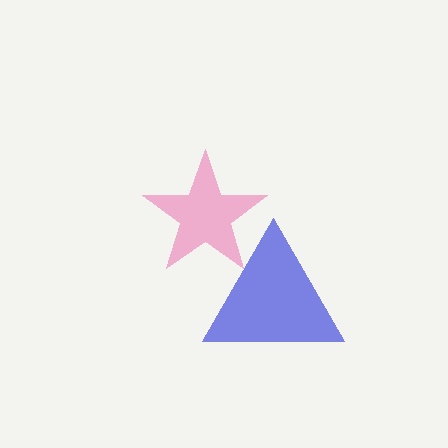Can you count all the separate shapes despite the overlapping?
Yes, there are 2 separate shapes.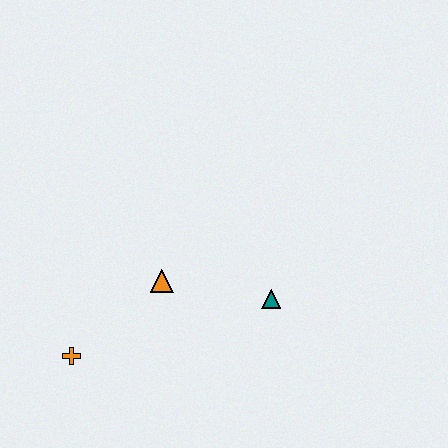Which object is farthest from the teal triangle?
The orange cross is farthest from the teal triangle.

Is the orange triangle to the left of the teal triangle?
Yes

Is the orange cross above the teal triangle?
No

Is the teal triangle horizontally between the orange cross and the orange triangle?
No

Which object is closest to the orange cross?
The orange triangle is closest to the orange cross.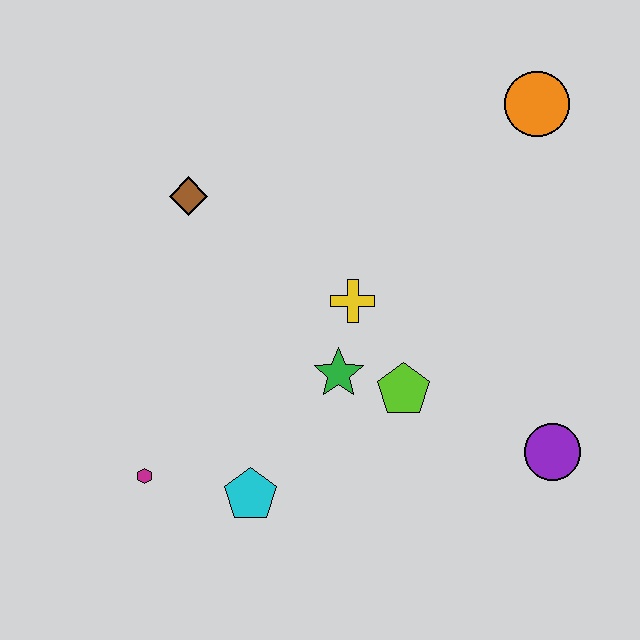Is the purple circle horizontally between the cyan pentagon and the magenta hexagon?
No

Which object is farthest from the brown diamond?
The purple circle is farthest from the brown diamond.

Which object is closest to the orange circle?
The yellow cross is closest to the orange circle.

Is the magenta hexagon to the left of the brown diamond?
Yes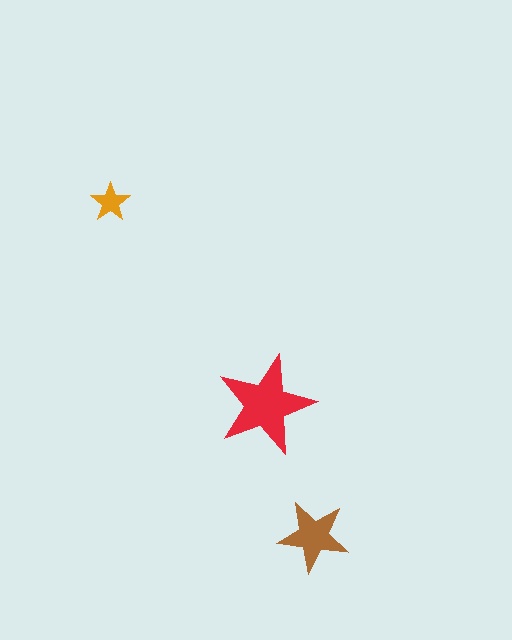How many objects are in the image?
There are 3 objects in the image.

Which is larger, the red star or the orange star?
The red one.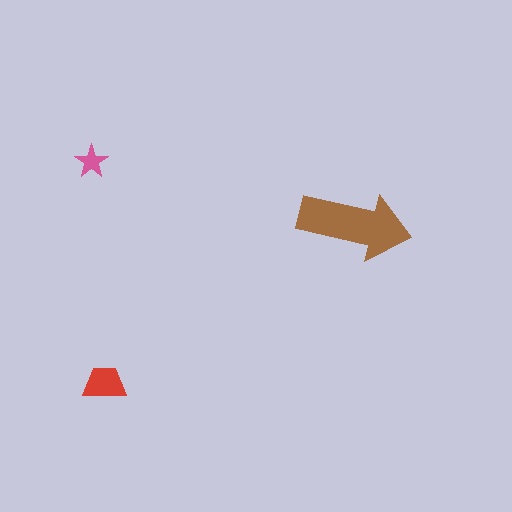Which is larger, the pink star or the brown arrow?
The brown arrow.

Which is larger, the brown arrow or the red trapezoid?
The brown arrow.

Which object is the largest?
The brown arrow.